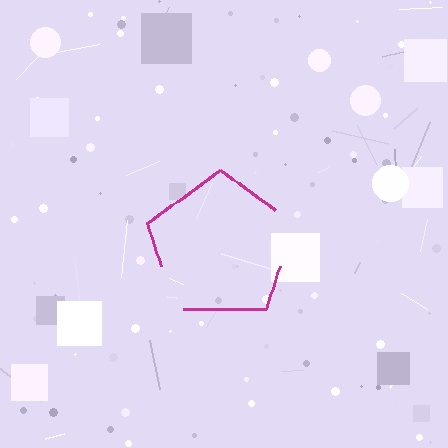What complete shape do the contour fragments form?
The contour fragments form a pentagon.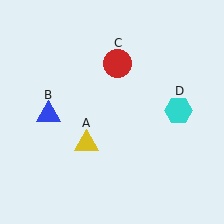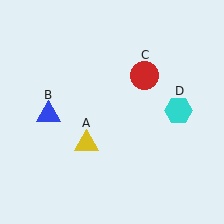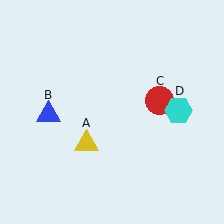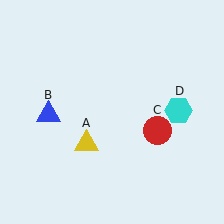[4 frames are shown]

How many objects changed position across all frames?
1 object changed position: red circle (object C).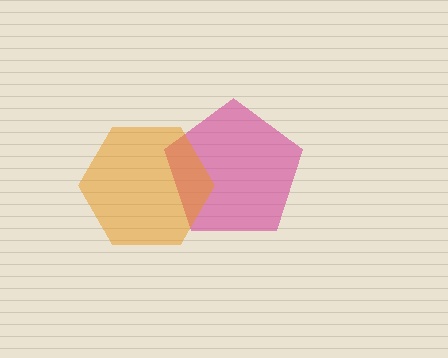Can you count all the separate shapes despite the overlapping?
Yes, there are 2 separate shapes.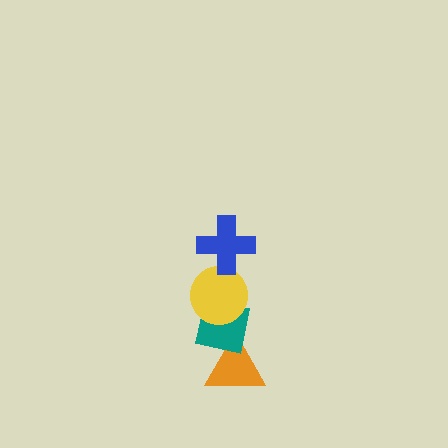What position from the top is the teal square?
The teal square is 3rd from the top.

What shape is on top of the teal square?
The yellow circle is on top of the teal square.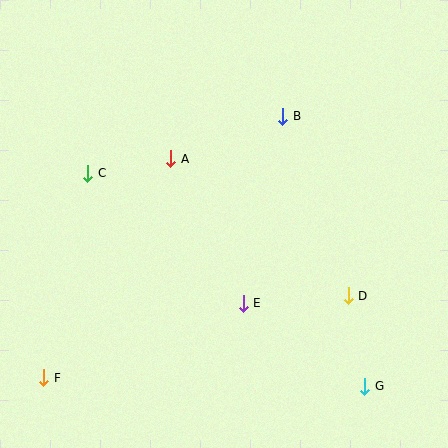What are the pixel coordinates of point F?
Point F is at (44, 378).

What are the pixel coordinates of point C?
Point C is at (88, 173).